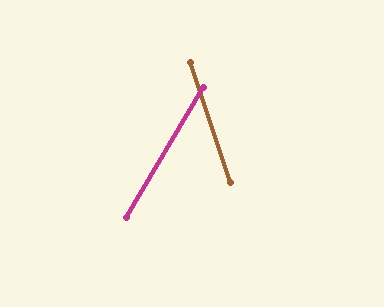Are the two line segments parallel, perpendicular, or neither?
Neither parallel nor perpendicular — they differ by about 49°.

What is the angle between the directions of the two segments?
Approximately 49 degrees.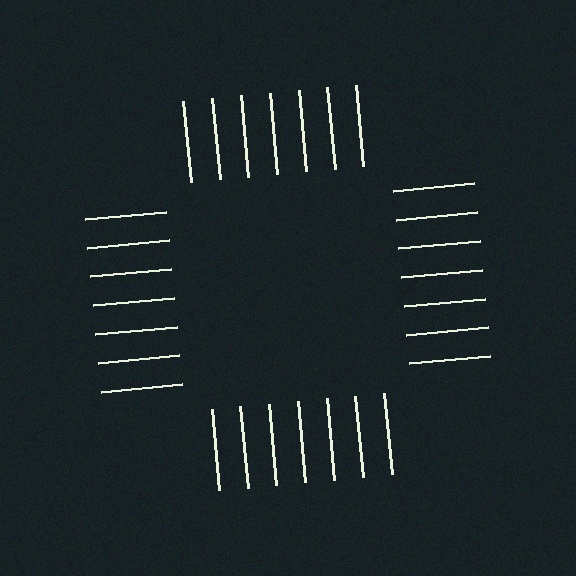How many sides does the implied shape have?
4 sides — the line-ends trace a square.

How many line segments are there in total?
28 — 7 along each of the 4 edges.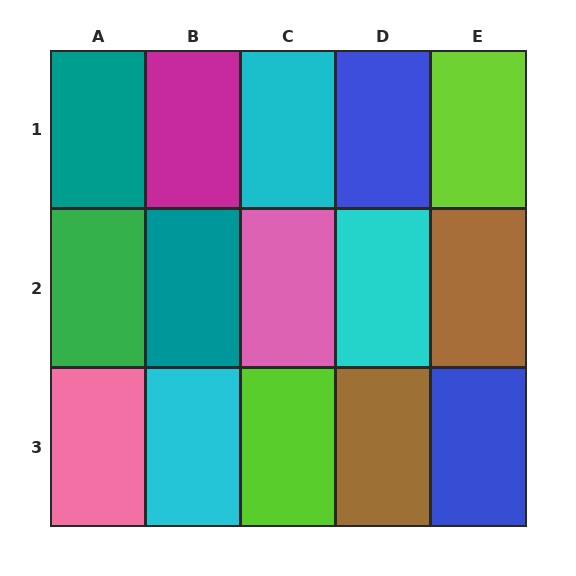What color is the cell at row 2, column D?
Cyan.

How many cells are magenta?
1 cell is magenta.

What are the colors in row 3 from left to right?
Pink, cyan, lime, brown, blue.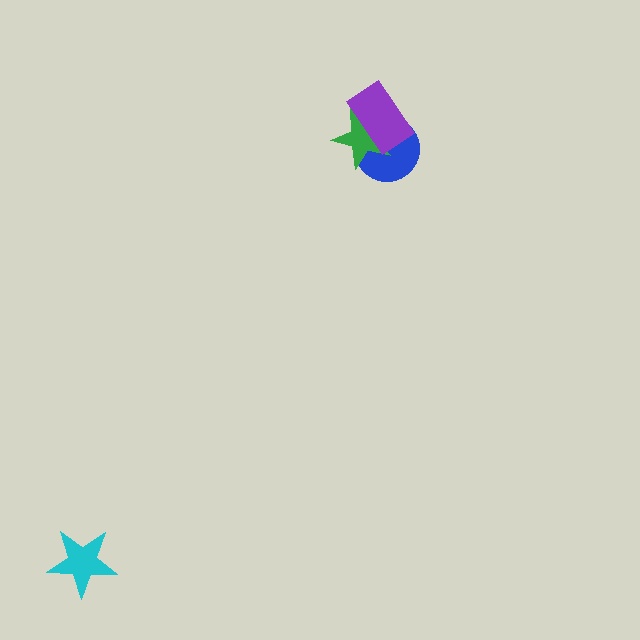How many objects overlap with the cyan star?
0 objects overlap with the cyan star.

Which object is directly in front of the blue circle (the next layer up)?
The green star is directly in front of the blue circle.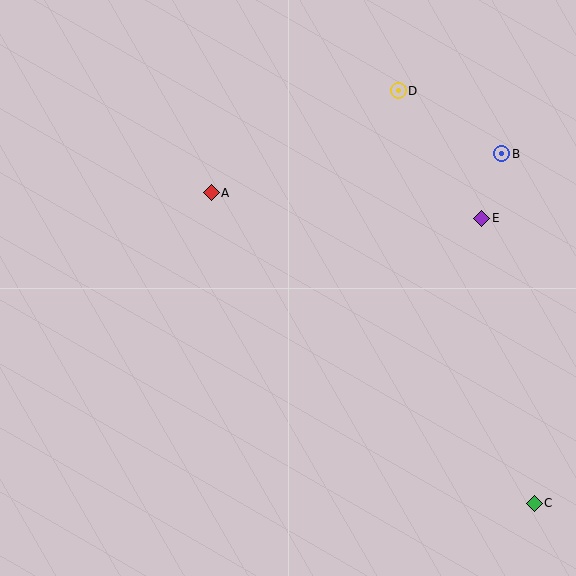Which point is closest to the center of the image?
Point A at (211, 193) is closest to the center.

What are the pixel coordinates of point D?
Point D is at (398, 91).